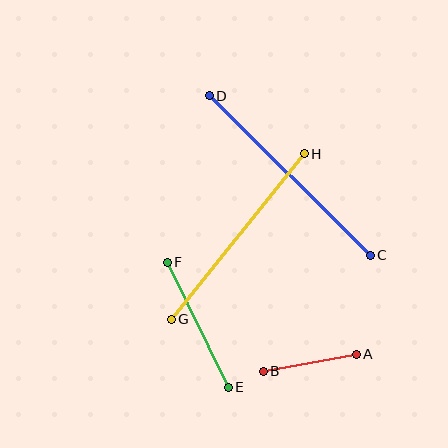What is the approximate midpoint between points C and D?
The midpoint is at approximately (290, 176) pixels.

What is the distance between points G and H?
The distance is approximately 212 pixels.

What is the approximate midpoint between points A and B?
The midpoint is at approximately (310, 363) pixels.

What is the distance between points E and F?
The distance is approximately 139 pixels.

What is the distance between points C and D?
The distance is approximately 227 pixels.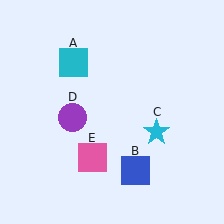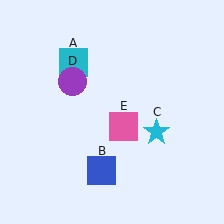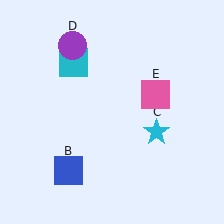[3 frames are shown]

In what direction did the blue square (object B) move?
The blue square (object B) moved left.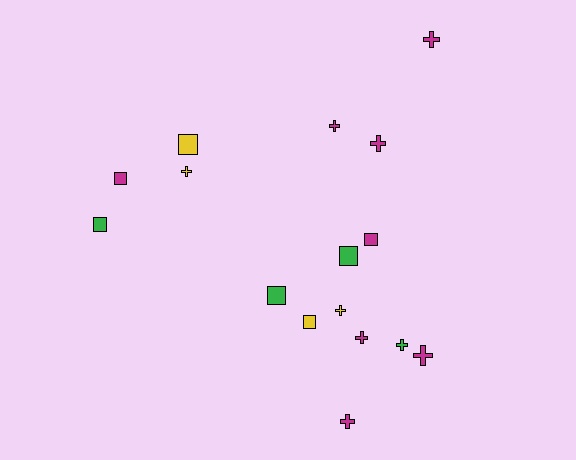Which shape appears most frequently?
Cross, with 9 objects.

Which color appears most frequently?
Magenta, with 8 objects.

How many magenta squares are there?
There are 2 magenta squares.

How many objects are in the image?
There are 16 objects.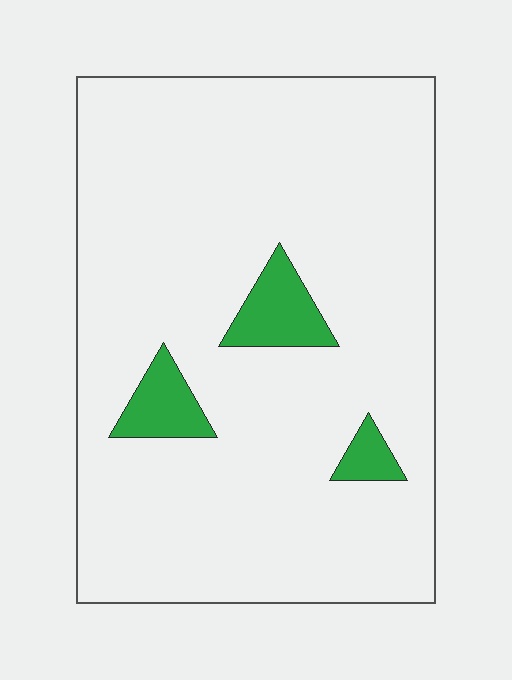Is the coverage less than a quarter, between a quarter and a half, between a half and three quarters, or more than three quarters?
Less than a quarter.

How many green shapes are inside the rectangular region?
3.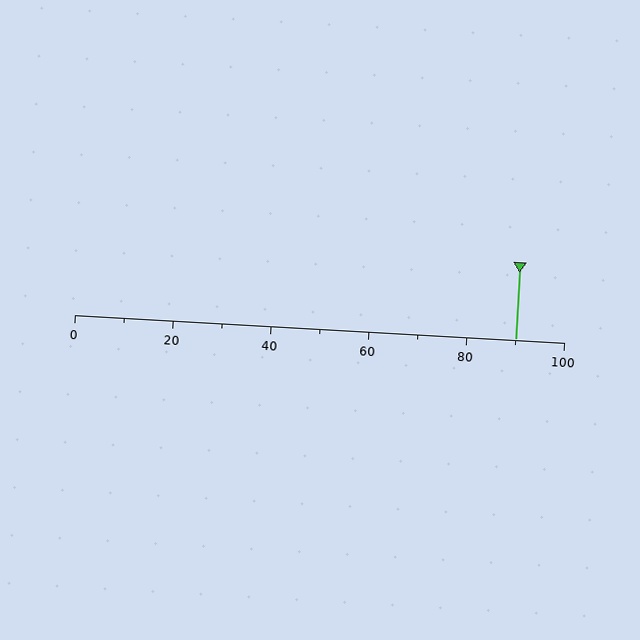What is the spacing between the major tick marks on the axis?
The major ticks are spaced 20 apart.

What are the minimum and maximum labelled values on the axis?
The axis runs from 0 to 100.